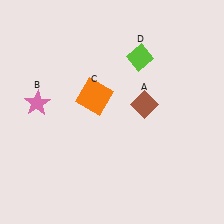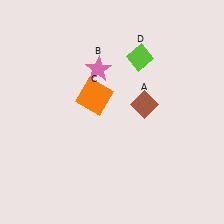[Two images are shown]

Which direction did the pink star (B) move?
The pink star (B) moved right.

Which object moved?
The pink star (B) moved right.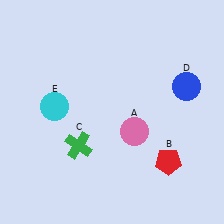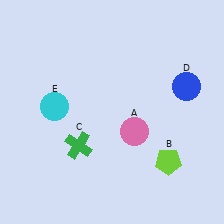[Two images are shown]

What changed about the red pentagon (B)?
In Image 1, B is red. In Image 2, it changed to lime.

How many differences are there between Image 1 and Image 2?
There is 1 difference between the two images.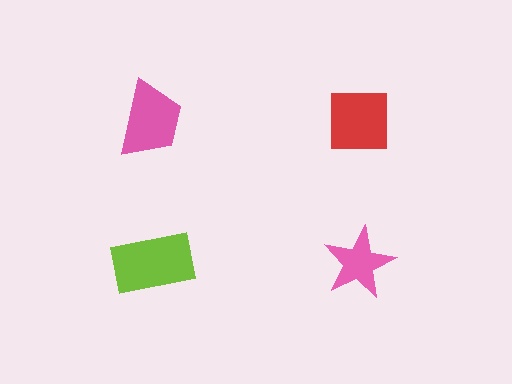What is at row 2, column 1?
A lime rectangle.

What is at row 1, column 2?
A red square.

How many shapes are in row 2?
2 shapes.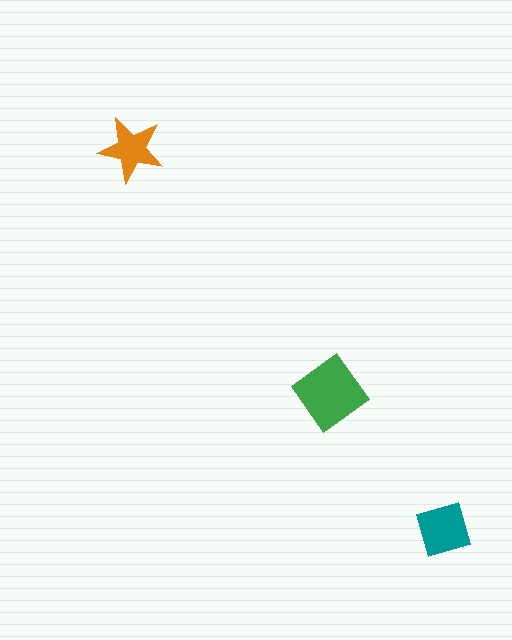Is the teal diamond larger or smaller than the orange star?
Larger.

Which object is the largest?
The green diamond.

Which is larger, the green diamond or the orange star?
The green diamond.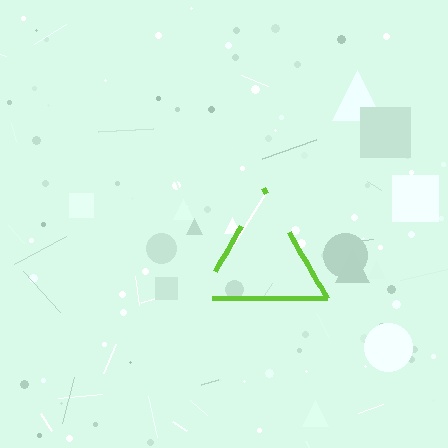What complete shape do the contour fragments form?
The contour fragments form a triangle.